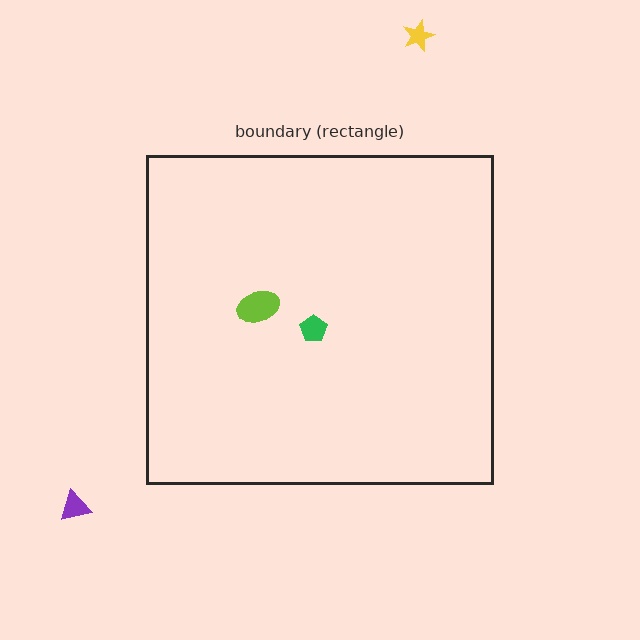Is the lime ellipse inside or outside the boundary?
Inside.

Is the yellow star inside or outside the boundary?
Outside.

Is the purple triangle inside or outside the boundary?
Outside.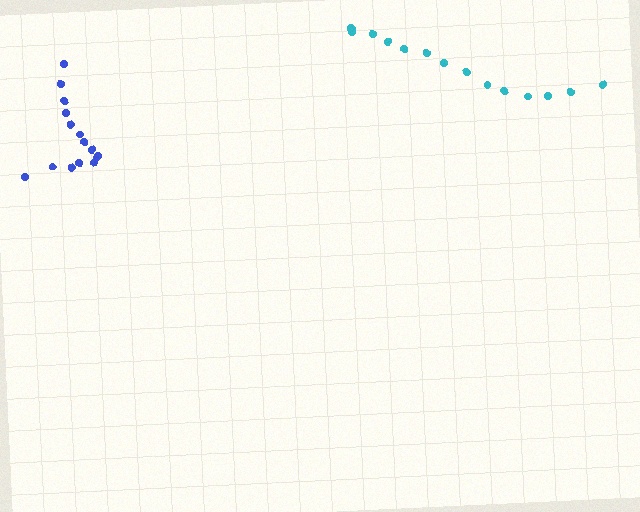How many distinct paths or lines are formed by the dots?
There are 2 distinct paths.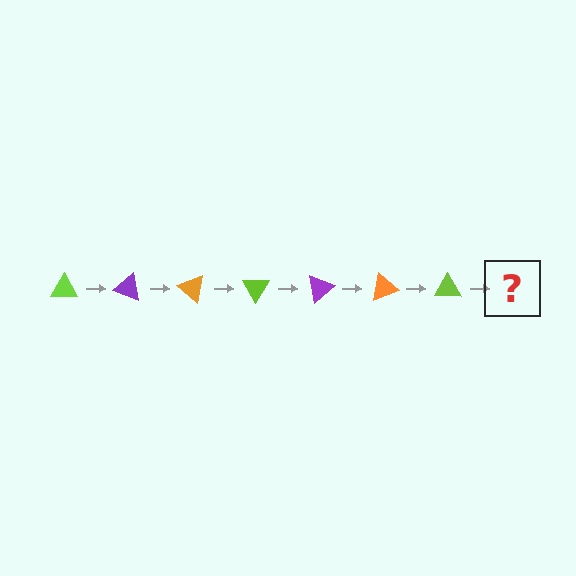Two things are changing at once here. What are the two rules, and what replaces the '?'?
The two rules are that it rotates 20 degrees each step and the color cycles through lime, purple, and orange. The '?' should be a purple triangle, rotated 140 degrees from the start.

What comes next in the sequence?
The next element should be a purple triangle, rotated 140 degrees from the start.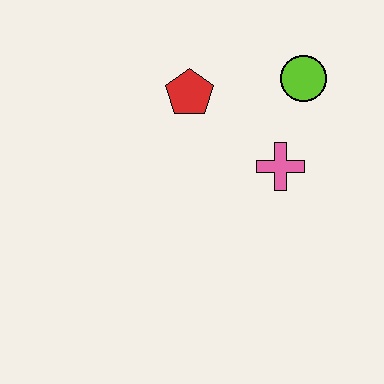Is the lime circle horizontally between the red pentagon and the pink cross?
No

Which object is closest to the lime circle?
The pink cross is closest to the lime circle.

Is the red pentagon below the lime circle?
Yes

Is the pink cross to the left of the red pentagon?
No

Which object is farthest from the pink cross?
The red pentagon is farthest from the pink cross.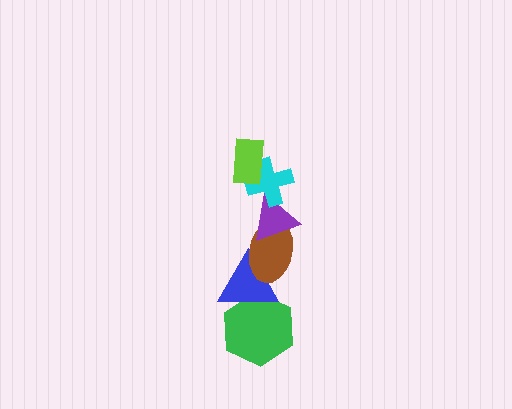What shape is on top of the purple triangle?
The cyan cross is on top of the purple triangle.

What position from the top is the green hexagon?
The green hexagon is 6th from the top.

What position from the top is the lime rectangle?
The lime rectangle is 1st from the top.